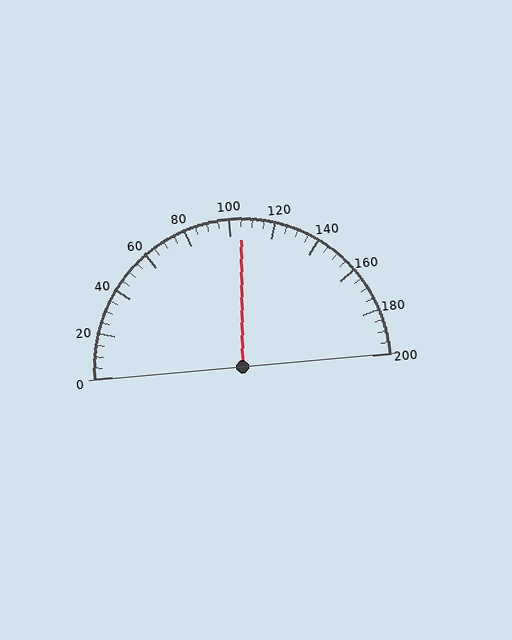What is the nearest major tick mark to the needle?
The nearest major tick mark is 100.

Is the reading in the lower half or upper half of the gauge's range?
The reading is in the upper half of the range (0 to 200).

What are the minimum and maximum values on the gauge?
The gauge ranges from 0 to 200.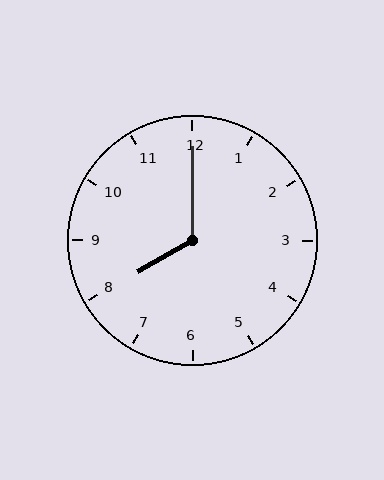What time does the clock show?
8:00.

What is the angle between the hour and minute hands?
Approximately 120 degrees.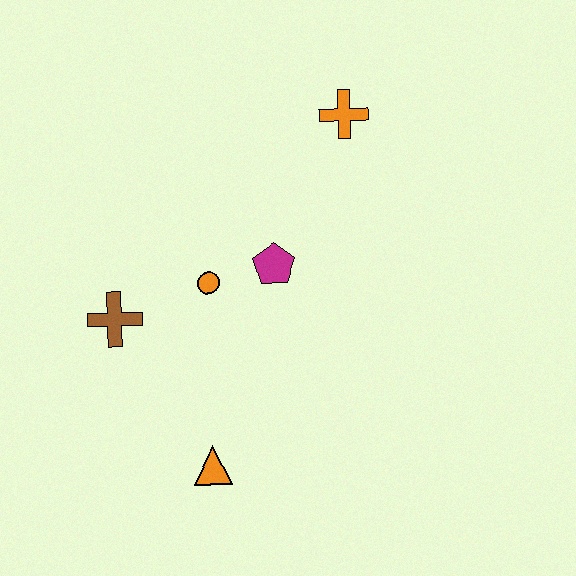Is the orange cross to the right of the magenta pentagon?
Yes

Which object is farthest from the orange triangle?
The orange cross is farthest from the orange triangle.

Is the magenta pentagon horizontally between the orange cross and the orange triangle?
Yes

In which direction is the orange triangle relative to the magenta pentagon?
The orange triangle is below the magenta pentagon.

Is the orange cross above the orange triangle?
Yes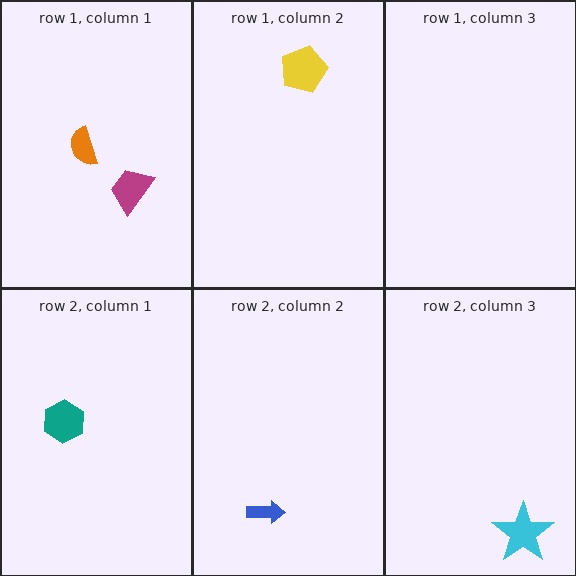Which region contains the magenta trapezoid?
The row 1, column 1 region.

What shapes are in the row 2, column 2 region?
The blue arrow.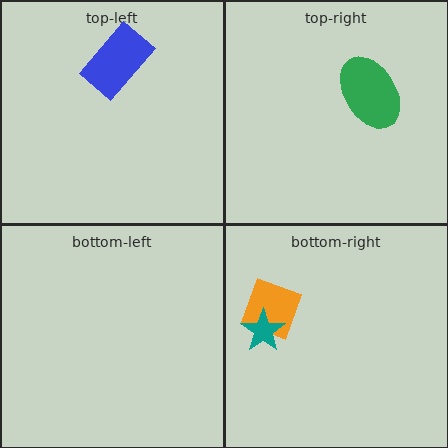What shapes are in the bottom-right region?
The orange square, the teal star.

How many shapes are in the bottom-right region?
2.